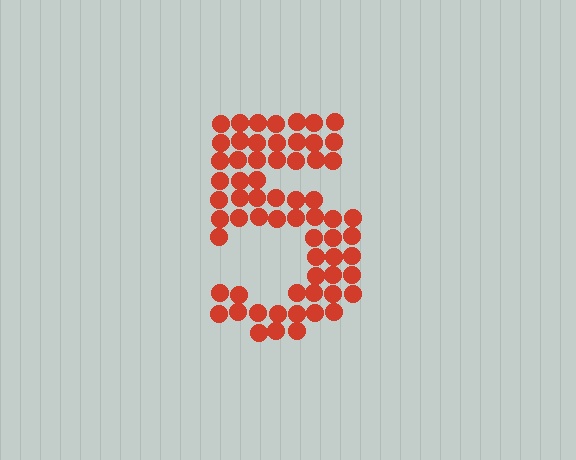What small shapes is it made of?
It is made of small circles.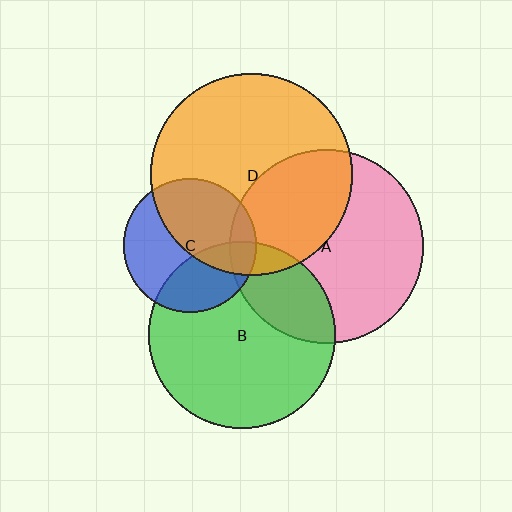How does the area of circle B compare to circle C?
Approximately 2.0 times.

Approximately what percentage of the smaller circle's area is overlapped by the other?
Approximately 10%.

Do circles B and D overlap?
Yes.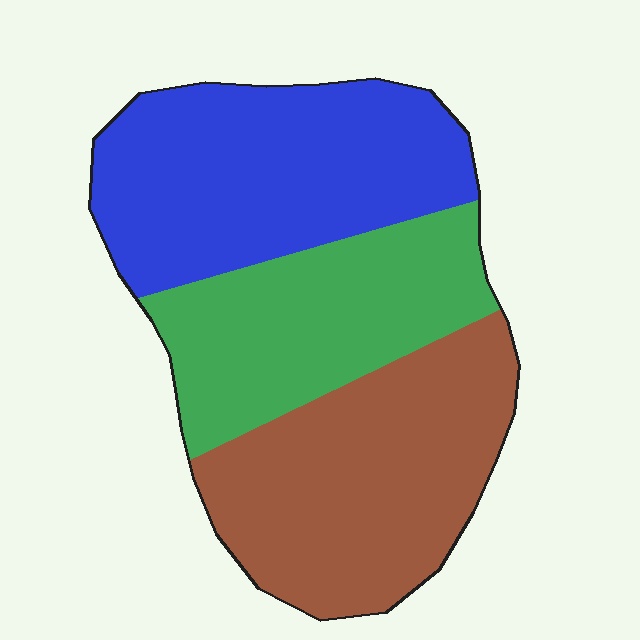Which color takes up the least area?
Green, at roughly 30%.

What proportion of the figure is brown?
Brown covers about 35% of the figure.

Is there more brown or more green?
Brown.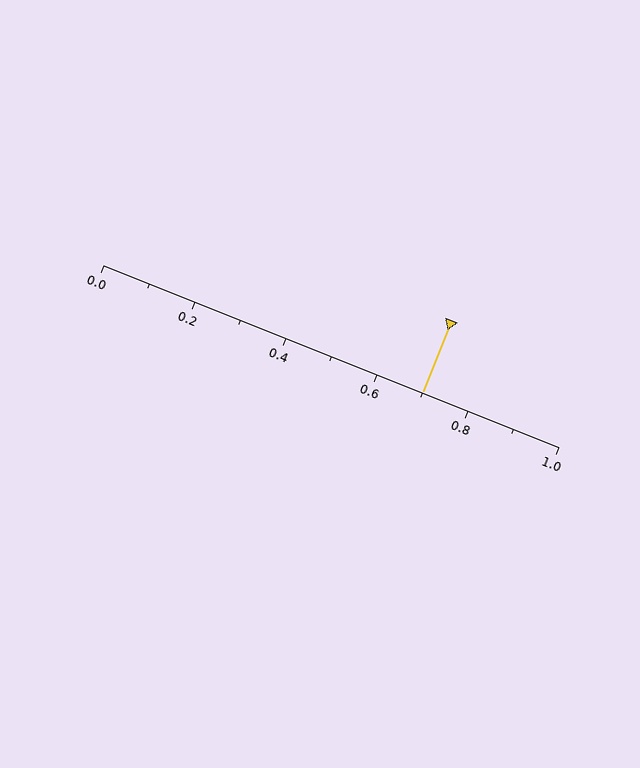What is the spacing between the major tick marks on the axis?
The major ticks are spaced 0.2 apart.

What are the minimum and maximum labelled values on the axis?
The axis runs from 0.0 to 1.0.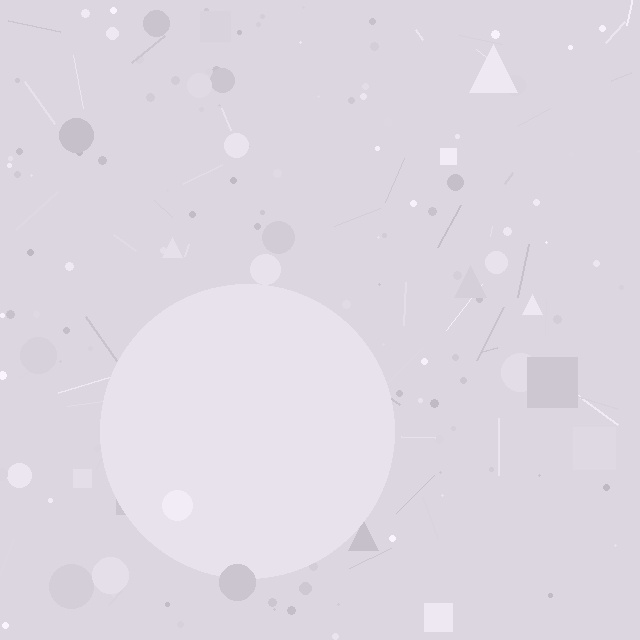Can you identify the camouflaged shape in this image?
The camouflaged shape is a circle.